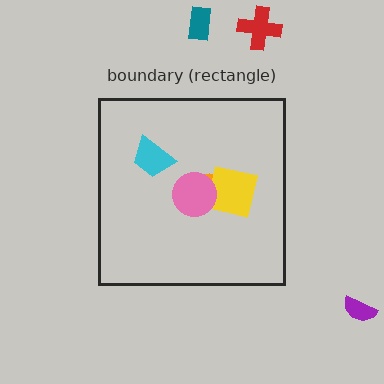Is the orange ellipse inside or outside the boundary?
Inside.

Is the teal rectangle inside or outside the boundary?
Outside.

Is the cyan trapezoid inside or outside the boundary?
Inside.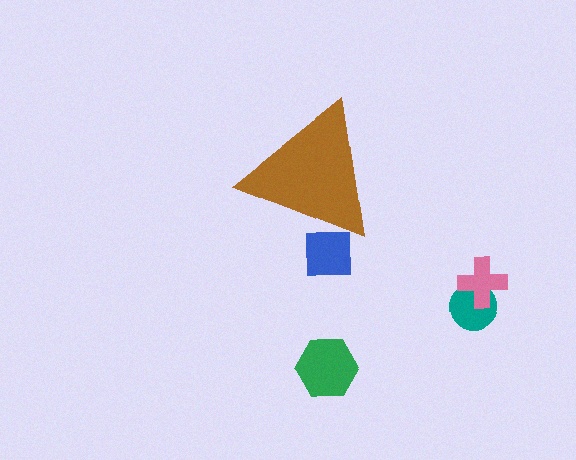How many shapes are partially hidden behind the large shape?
1 shape is partially hidden.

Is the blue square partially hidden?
Yes, the blue square is partially hidden behind the brown triangle.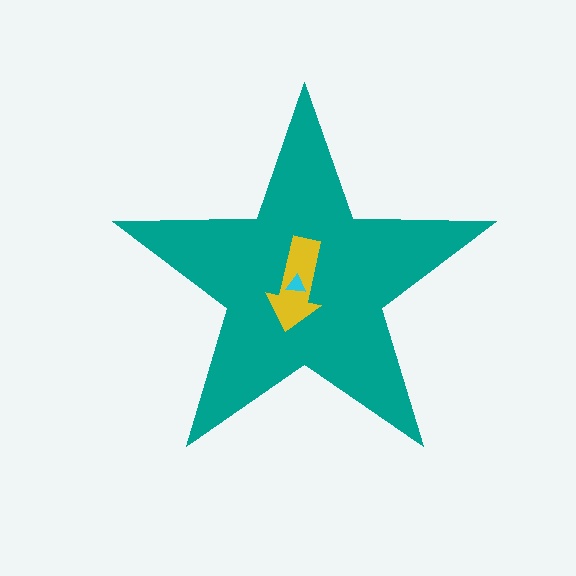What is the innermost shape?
The cyan triangle.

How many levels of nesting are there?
3.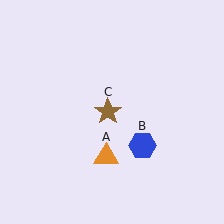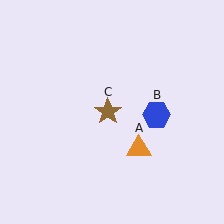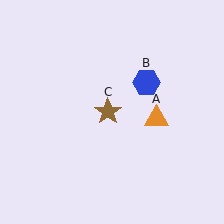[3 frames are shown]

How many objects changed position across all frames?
2 objects changed position: orange triangle (object A), blue hexagon (object B).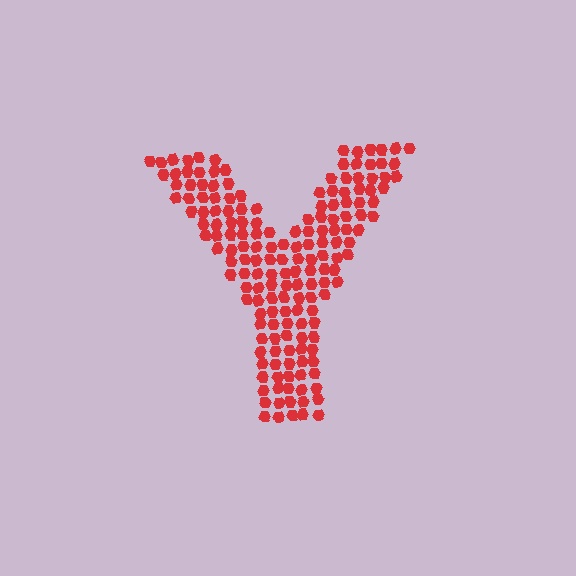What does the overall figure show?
The overall figure shows the letter Y.